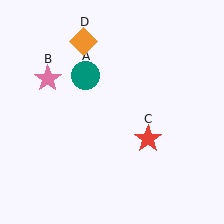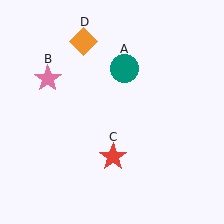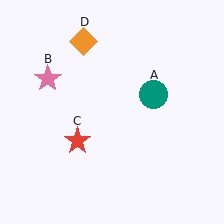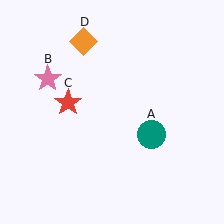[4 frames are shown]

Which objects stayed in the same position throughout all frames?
Pink star (object B) and orange diamond (object D) remained stationary.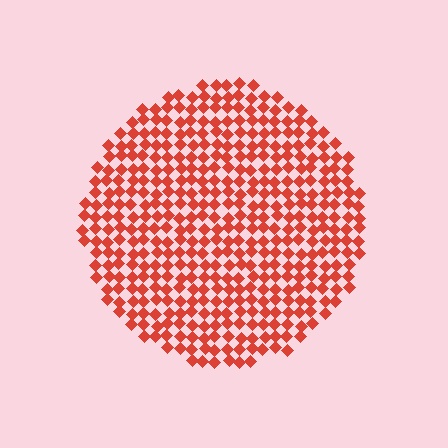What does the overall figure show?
The overall figure shows a circle.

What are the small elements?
The small elements are diamonds.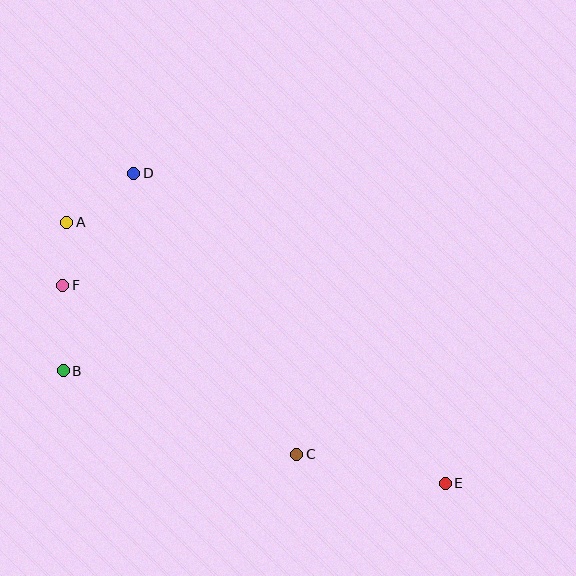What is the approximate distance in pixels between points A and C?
The distance between A and C is approximately 327 pixels.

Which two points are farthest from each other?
Points A and E are farthest from each other.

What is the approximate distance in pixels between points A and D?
The distance between A and D is approximately 83 pixels.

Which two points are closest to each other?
Points A and F are closest to each other.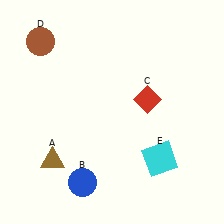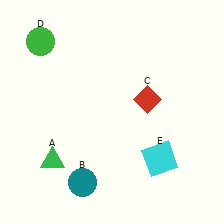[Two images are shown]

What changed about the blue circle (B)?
In Image 1, B is blue. In Image 2, it changed to teal.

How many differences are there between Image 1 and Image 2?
There are 3 differences between the two images.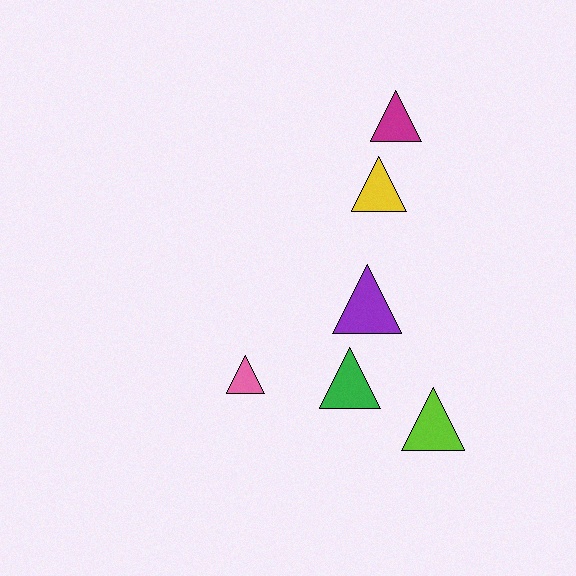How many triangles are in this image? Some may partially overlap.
There are 6 triangles.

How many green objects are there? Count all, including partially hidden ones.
There is 1 green object.